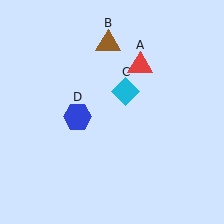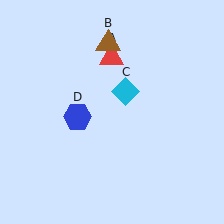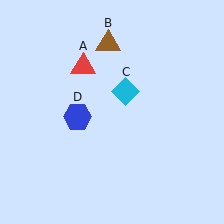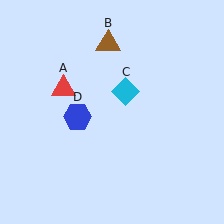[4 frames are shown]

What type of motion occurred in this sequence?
The red triangle (object A) rotated counterclockwise around the center of the scene.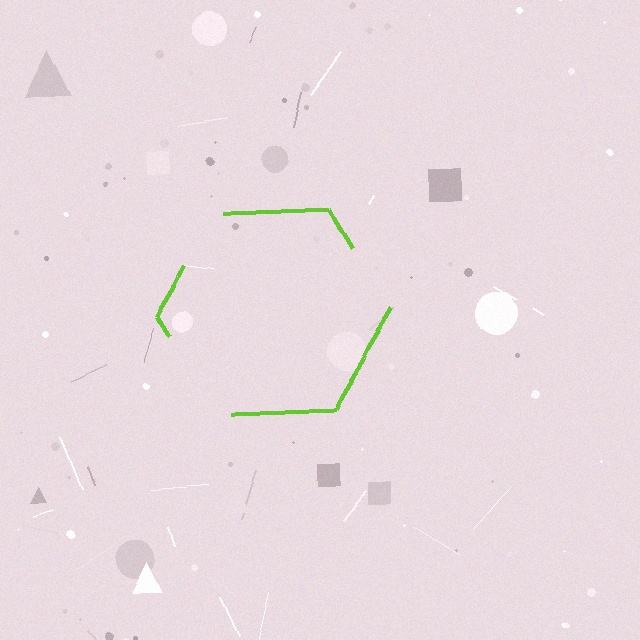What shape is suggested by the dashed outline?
The dashed outline suggests a hexagon.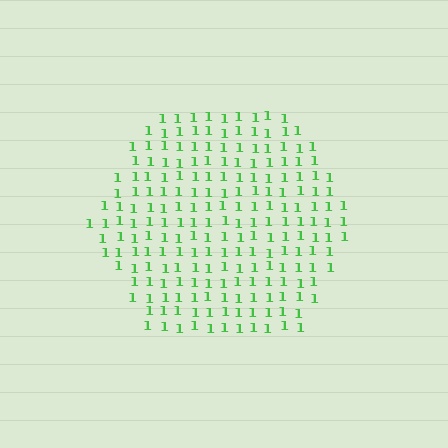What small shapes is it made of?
It is made of small digit 1's.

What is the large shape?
The large shape is a hexagon.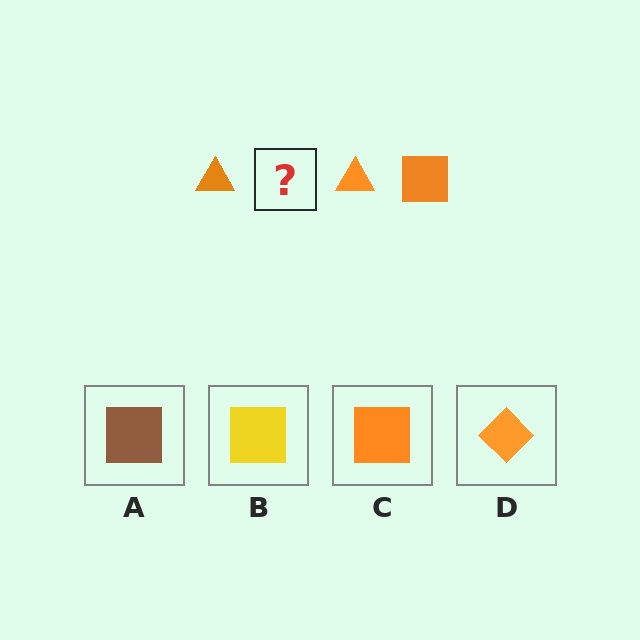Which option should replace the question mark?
Option C.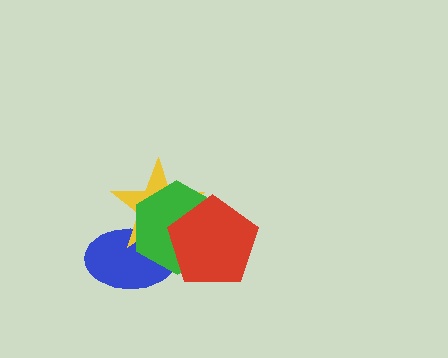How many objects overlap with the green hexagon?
3 objects overlap with the green hexagon.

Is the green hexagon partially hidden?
Yes, it is partially covered by another shape.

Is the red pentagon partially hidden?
No, no other shape covers it.